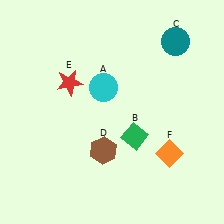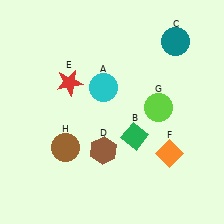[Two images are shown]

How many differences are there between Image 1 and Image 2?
There are 2 differences between the two images.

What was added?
A lime circle (G), a brown circle (H) were added in Image 2.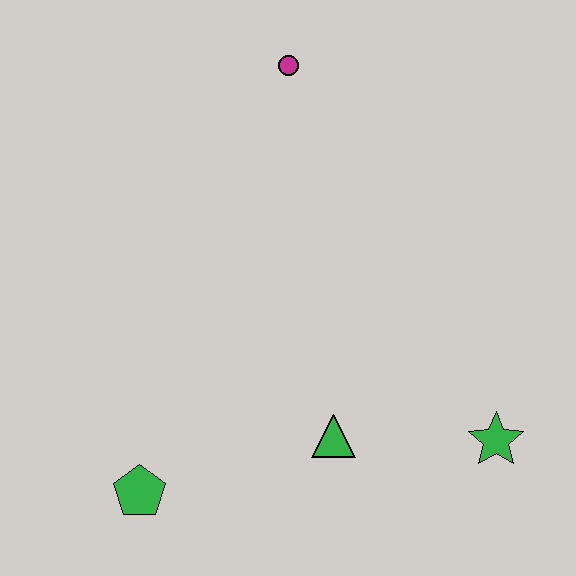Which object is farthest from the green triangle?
The magenta circle is farthest from the green triangle.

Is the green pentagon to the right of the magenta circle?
No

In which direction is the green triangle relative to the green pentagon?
The green triangle is to the right of the green pentagon.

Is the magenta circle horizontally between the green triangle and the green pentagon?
Yes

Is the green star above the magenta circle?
No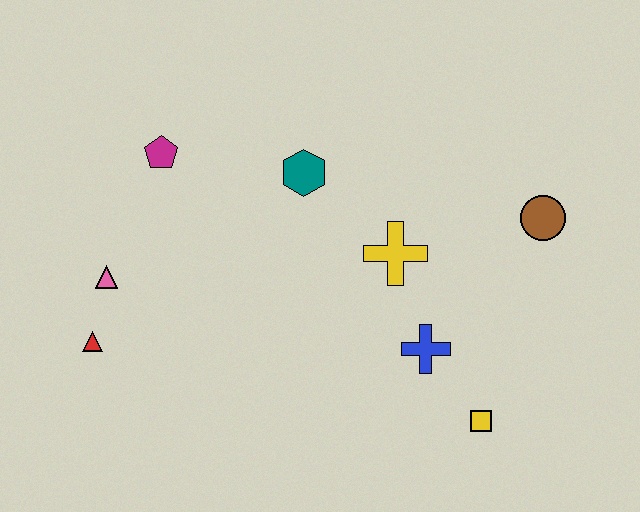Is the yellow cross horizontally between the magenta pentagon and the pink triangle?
No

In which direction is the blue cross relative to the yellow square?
The blue cross is above the yellow square.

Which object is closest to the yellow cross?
The blue cross is closest to the yellow cross.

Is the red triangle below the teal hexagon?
Yes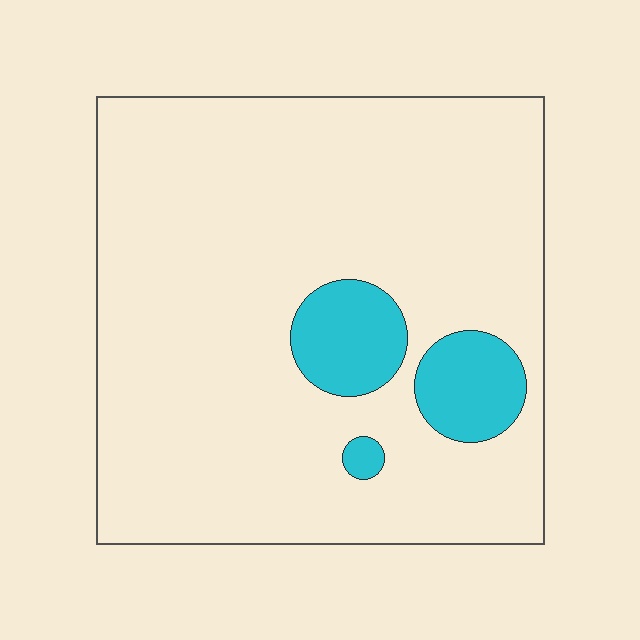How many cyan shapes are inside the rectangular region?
3.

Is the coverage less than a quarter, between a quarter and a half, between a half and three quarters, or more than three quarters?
Less than a quarter.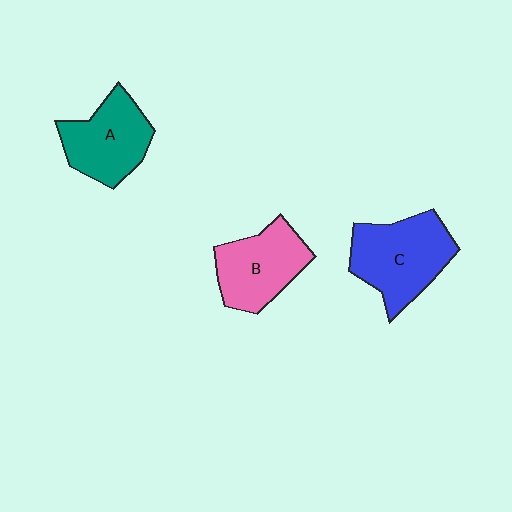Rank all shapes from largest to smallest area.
From largest to smallest: C (blue), B (pink), A (teal).